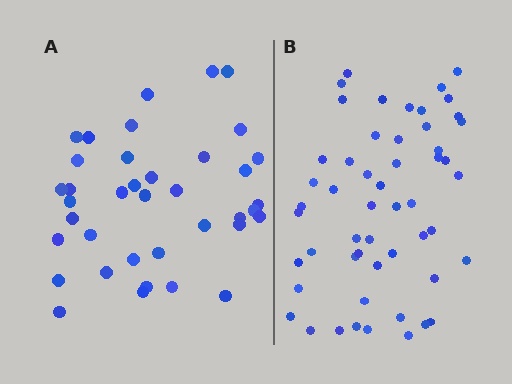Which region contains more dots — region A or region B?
Region B (the right region) has more dots.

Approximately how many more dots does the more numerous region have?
Region B has approximately 15 more dots than region A.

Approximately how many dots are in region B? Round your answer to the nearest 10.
About 50 dots. (The exact count is 53, which rounds to 50.)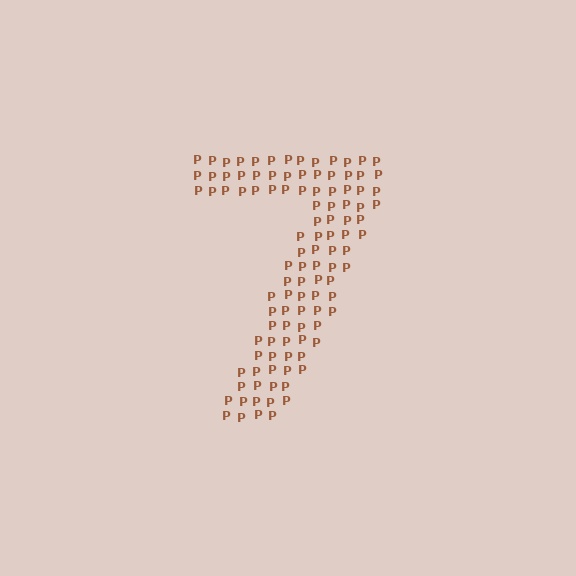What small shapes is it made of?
It is made of small letter P's.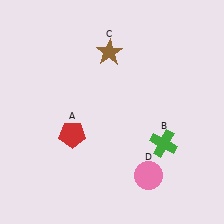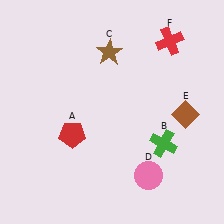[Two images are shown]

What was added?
A brown diamond (E), a red cross (F) were added in Image 2.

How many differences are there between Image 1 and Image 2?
There are 2 differences between the two images.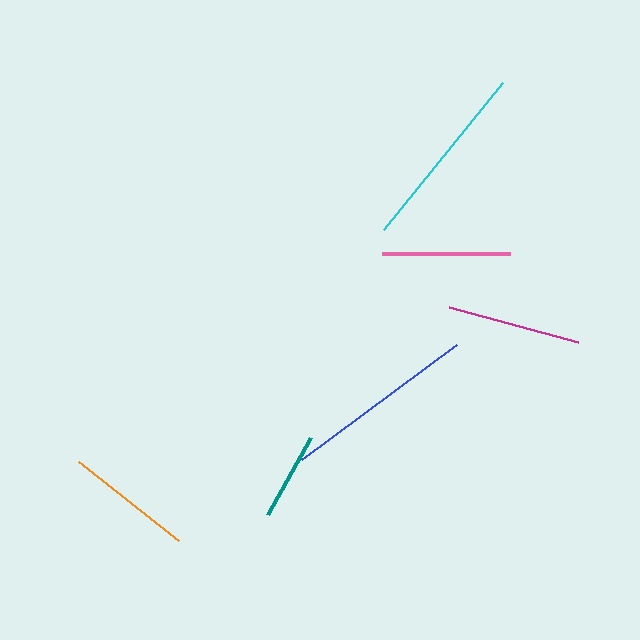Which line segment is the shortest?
The teal line is the shortest at approximately 88 pixels.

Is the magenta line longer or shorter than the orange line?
The magenta line is longer than the orange line.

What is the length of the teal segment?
The teal segment is approximately 88 pixels long.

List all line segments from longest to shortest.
From longest to shortest: blue, cyan, magenta, pink, orange, teal.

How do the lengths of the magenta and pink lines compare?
The magenta and pink lines are approximately the same length.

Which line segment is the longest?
The blue line is the longest at approximately 193 pixels.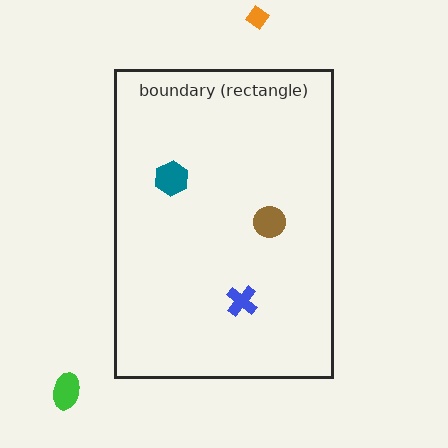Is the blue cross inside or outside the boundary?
Inside.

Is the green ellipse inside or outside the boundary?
Outside.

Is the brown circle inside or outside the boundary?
Inside.